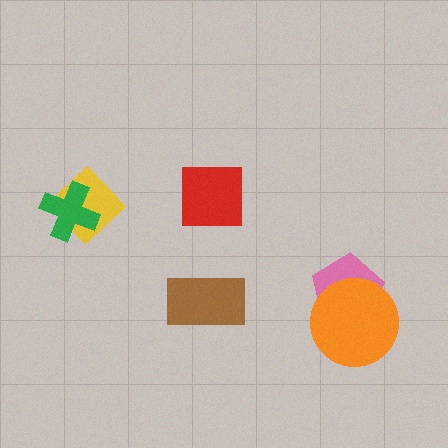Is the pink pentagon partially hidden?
Yes, it is partially covered by another shape.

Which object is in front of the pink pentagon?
The orange circle is in front of the pink pentagon.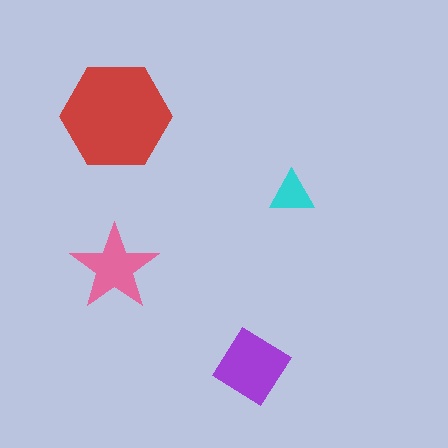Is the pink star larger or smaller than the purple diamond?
Smaller.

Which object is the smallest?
The cyan triangle.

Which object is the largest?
The red hexagon.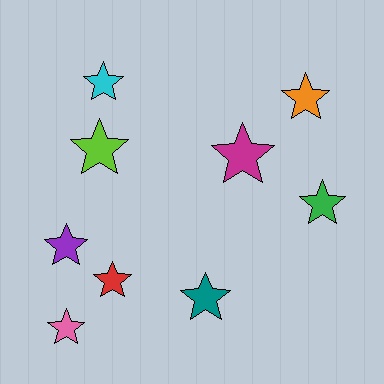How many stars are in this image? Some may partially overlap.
There are 9 stars.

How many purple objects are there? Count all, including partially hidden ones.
There is 1 purple object.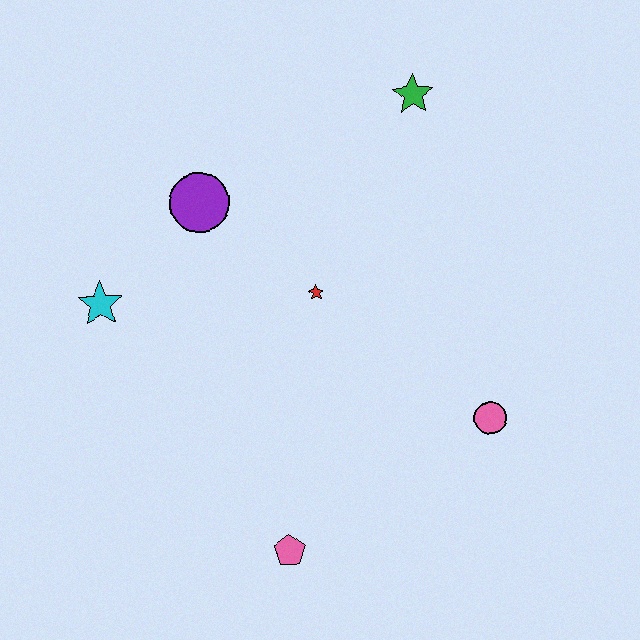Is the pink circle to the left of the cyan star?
No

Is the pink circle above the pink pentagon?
Yes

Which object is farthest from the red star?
The pink pentagon is farthest from the red star.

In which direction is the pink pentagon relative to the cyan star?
The pink pentagon is below the cyan star.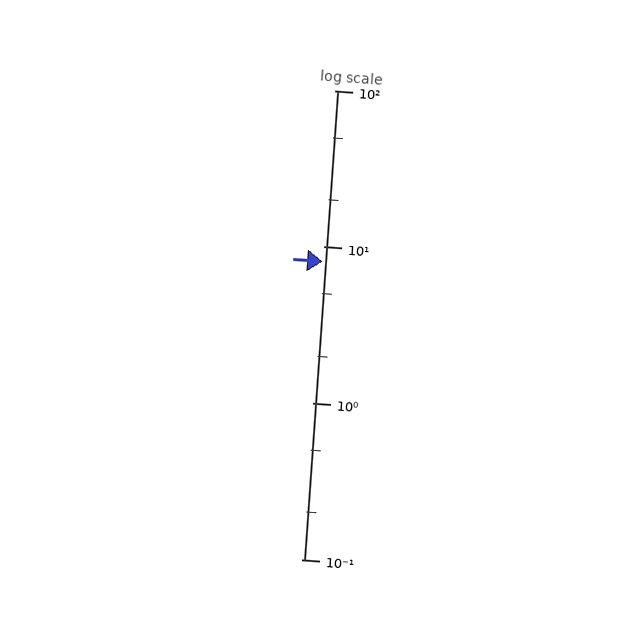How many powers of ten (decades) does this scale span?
The scale spans 3 decades, from 0.1 to 100.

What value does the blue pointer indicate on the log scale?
The pointer indicates approximately 8.1.